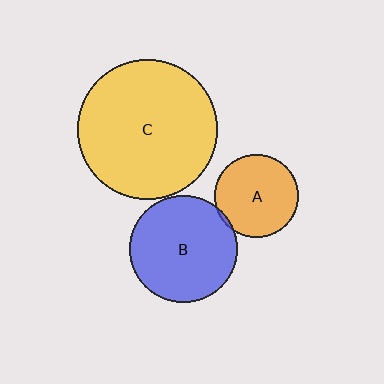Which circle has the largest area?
Circle C (yellow).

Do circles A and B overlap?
Yes.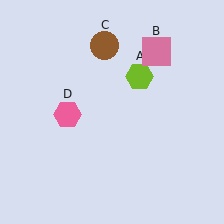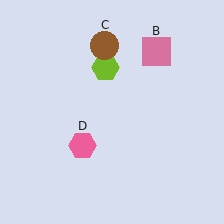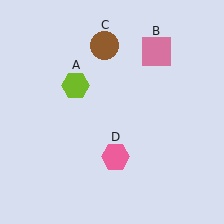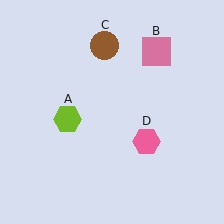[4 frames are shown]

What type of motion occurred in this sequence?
The lime hexagon (object A), pink hexagon (object D) rotated counterclockwise around the center of the scene.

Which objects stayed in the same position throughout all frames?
Pink square (object B) and brown circle (object C) remained stationary.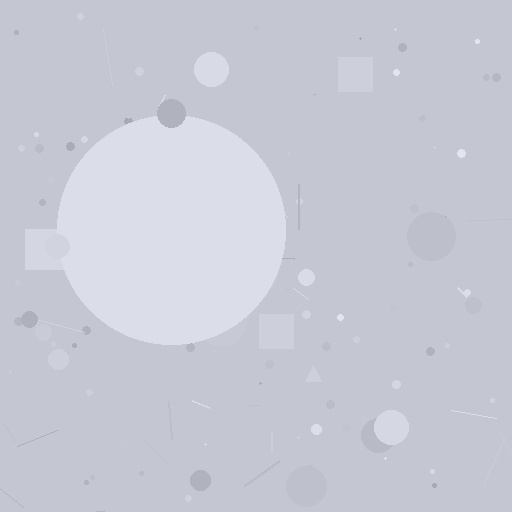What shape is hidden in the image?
A circle is hidden in the image.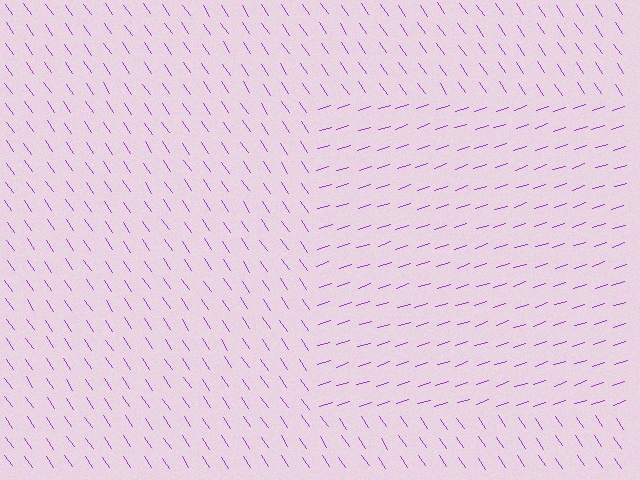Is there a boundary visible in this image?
Yes, there is a texture boundary formed by a change in line orientation.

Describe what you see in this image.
The image is filled with small purple line segments. A rectangle region in the image has lines oriented differently from the surrounding lines, creating a visible texture boundary.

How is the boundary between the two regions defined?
The boundary is defined purely by a change in line orientation (approximately 74 degrees difference). All lines are the same color and thickness.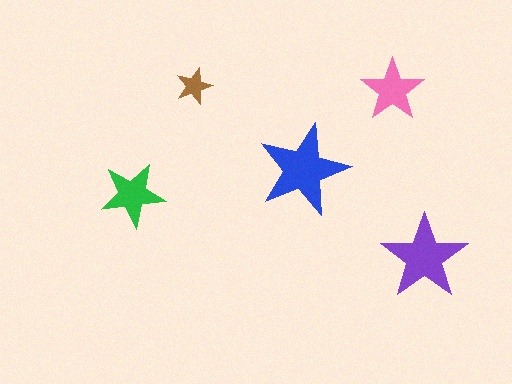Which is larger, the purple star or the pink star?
The purple one.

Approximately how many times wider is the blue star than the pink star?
About 1.5 times wider.